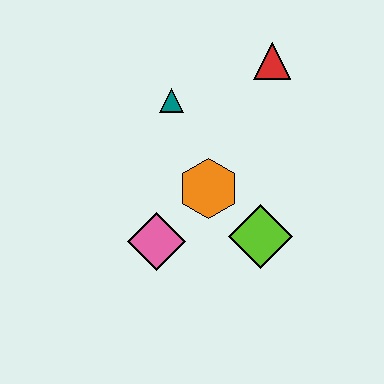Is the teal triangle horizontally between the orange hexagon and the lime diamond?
No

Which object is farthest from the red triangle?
The pink diamond is farthest from the red triangle.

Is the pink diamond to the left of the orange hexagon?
Yes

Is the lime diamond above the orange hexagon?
No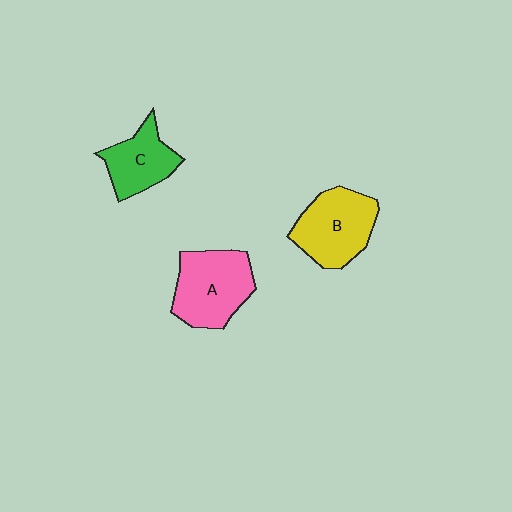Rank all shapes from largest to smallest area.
From largest to smallest: A (pink), B (yellow), C (green).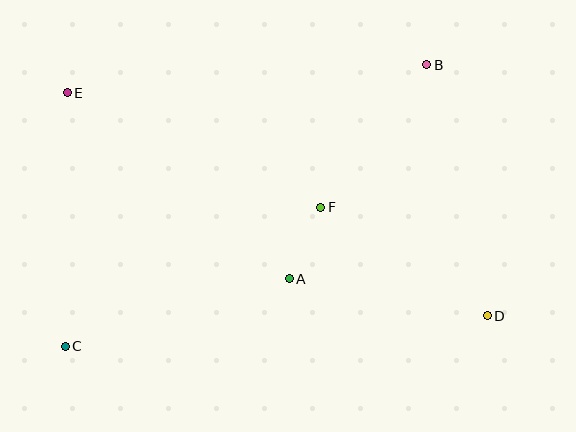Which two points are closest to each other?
Points A and F are closest to each other.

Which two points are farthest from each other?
Points D and E are farthest from each other.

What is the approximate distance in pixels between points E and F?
The distance between E and F is approximately 278 pixels.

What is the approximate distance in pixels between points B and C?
The distance between B and C is approximately 459 pixels.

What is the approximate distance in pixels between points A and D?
The distance between A and D is approximately 201 pixels.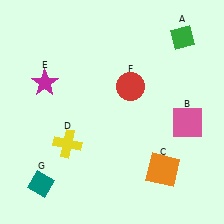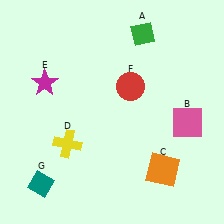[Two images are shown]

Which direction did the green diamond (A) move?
The green diamond (A) moved left.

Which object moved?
The green diamond (A) moved left.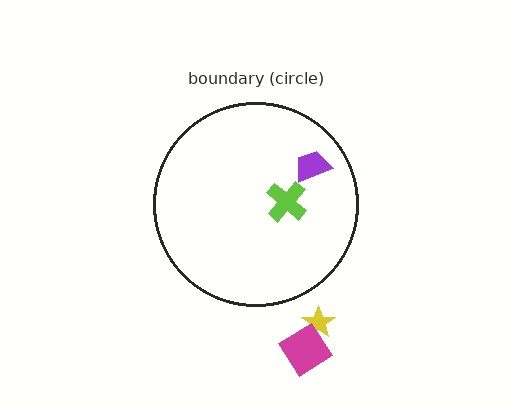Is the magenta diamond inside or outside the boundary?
Outside.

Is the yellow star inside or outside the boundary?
Outside.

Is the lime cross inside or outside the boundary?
Inside.